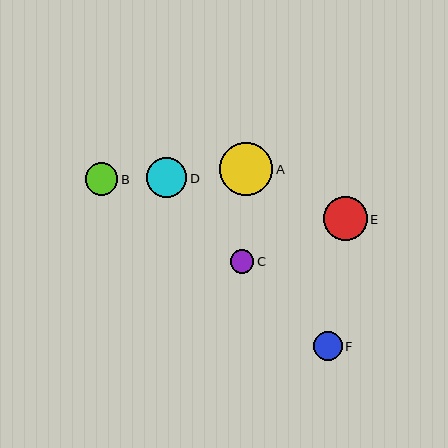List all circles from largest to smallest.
From largest to smallest: A, E, D, B, F, C.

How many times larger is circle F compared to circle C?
Circle F is approximately 1.2 times the size of circle C.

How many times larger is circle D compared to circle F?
Circle D is approximately 1.4 times the size of circle F.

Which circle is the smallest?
Circle C is the smallest with a size of approximately 24 pixels.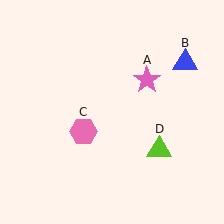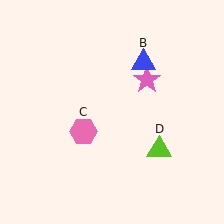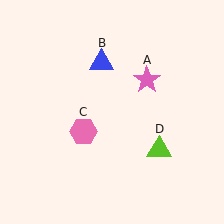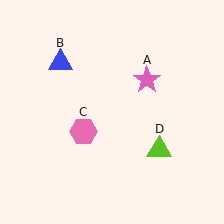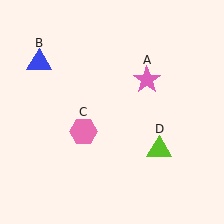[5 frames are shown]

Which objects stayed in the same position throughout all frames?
Pink star (object A) and pink hexagon (object C) and lime triangle (object D) remained stationary.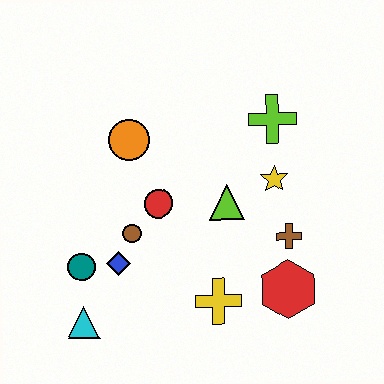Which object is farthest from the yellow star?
The cyan triangle is farthest from the yellow star.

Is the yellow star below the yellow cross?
No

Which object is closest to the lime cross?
The yellow star is closest to the lime cross.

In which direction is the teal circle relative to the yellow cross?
The teal circle is to the left of the yellow cross.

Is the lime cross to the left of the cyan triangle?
No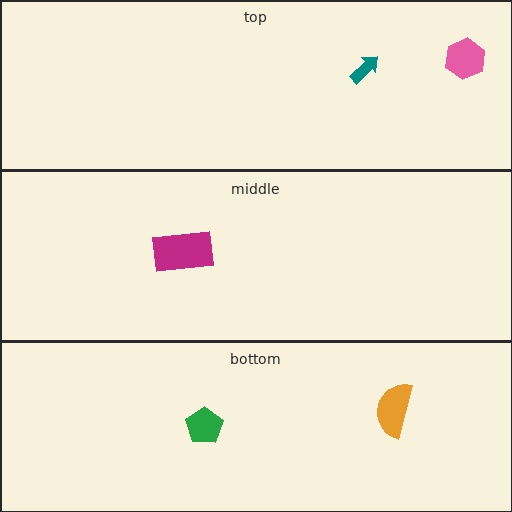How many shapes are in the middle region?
1.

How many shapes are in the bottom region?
2.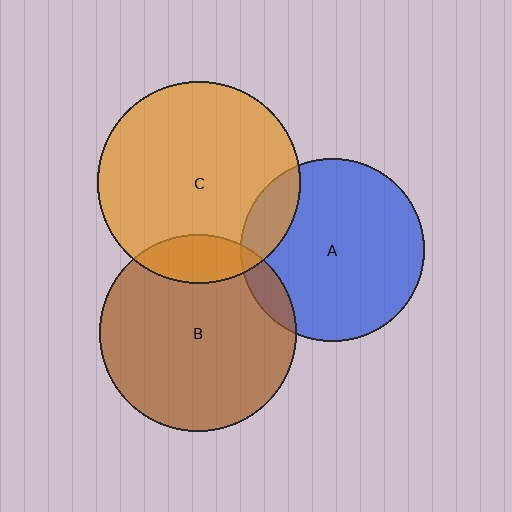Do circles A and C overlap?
Yes.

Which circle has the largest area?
Circle C (orange).